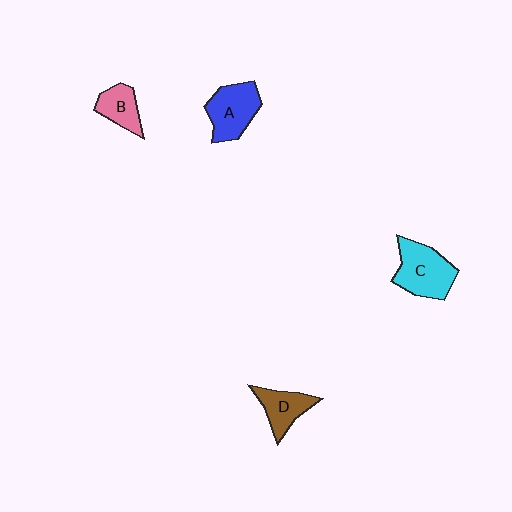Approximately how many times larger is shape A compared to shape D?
Approximately 1.3 times.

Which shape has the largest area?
Shape C (cyan).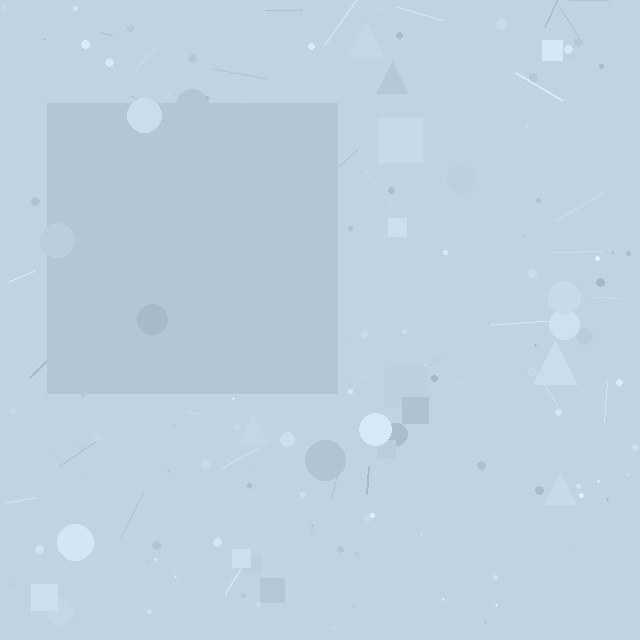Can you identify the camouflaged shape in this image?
The camouflaged shape is a square.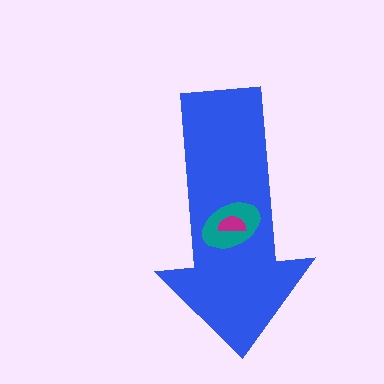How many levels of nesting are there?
3.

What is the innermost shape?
The magenta semicircle.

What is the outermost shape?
The blue arrow.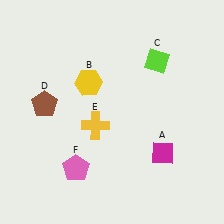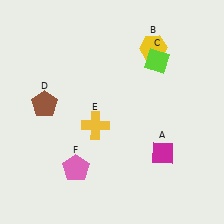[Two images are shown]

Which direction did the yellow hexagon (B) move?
The yellow hexagon (B) moved right.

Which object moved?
The yellow hexagon (B) moved right.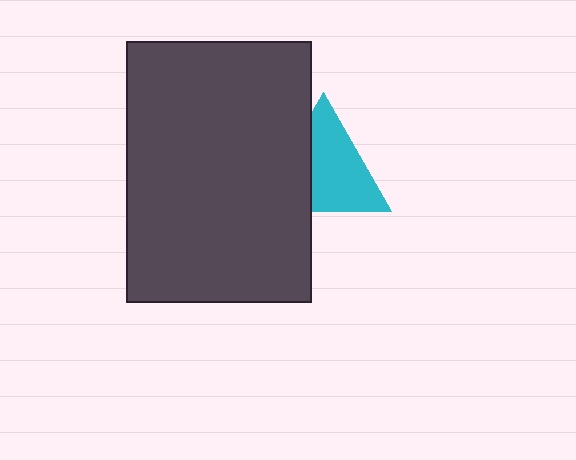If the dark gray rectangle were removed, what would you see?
You would see the complete cyan triangle.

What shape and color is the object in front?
The object in front is a dark gray rectangle.